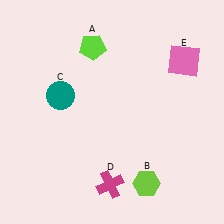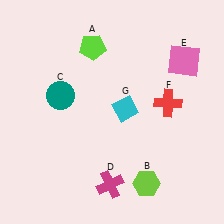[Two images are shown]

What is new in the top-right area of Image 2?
A red cross (F) was added in the top-right area of Image 2.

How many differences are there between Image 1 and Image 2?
There are 2 differences between the two images.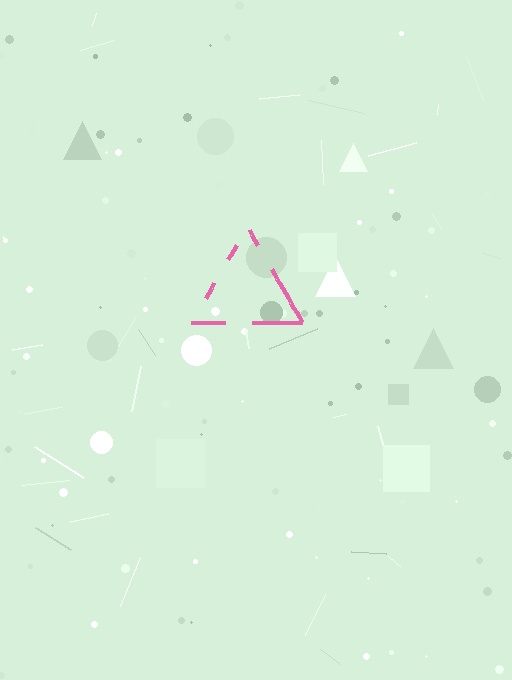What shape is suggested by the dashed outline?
The dashed outline suggests a triangle.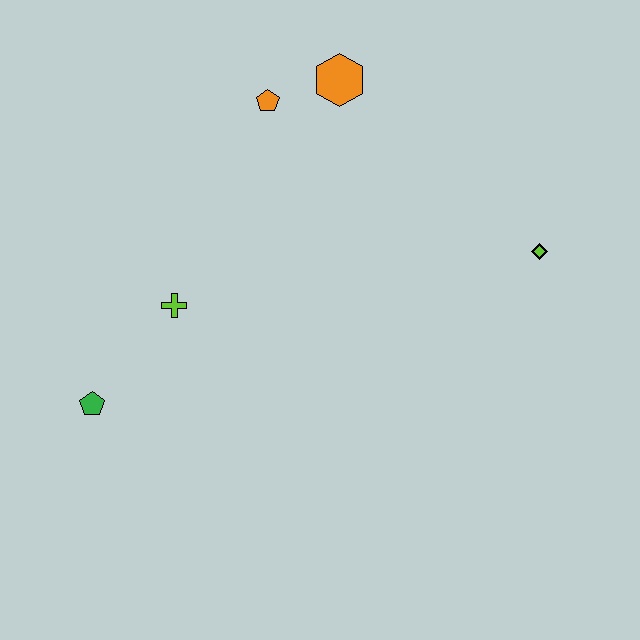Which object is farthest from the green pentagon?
The lime diamond is farthest from the green pentagon.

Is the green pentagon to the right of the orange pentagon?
No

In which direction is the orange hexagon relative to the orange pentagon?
The orange hexagon is to the right of the orange pentagon.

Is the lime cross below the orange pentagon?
Yes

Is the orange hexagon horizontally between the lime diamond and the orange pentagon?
Yes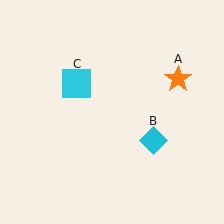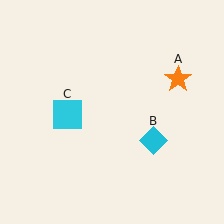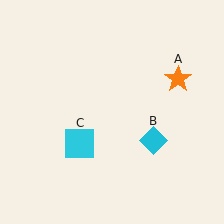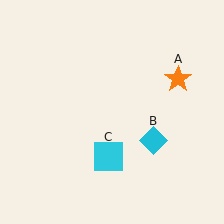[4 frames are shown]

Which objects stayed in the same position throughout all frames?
Orange star (object A) and cyan diamond (object B) remained stationary.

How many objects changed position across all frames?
1 object changed position: cyan square (object C).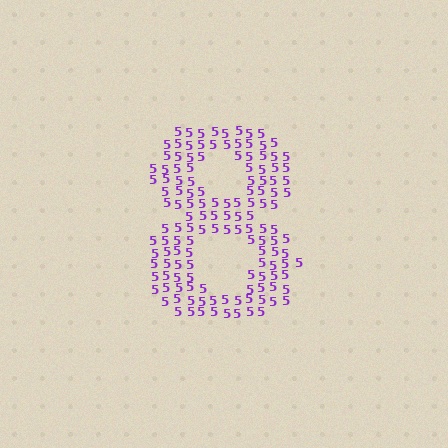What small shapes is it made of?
It is made of small digit 5's.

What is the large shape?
The large shape is the digit 8.